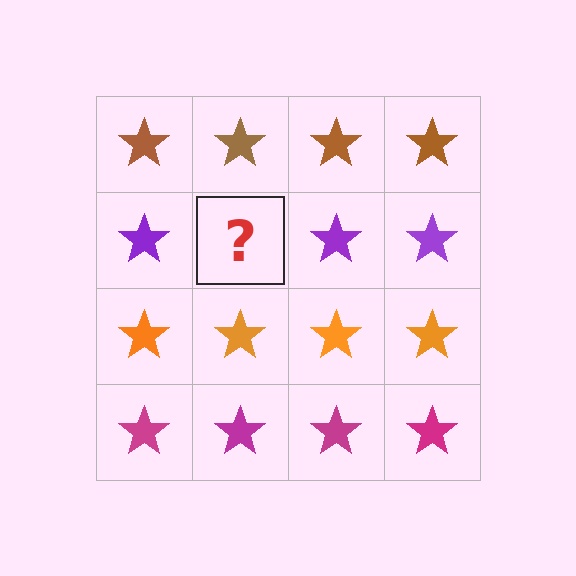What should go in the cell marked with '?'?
The missing cell should contain a purple star.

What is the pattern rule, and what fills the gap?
The rule is that each row has a consistent color. The gap should be filled with a purple star.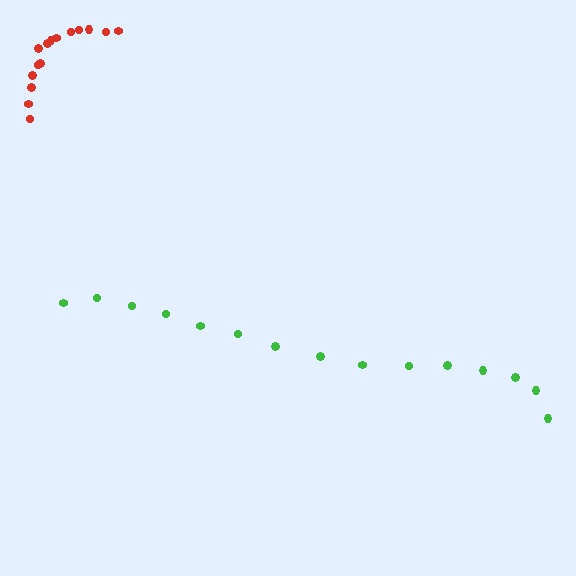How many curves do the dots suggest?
There are 2 distinct paths.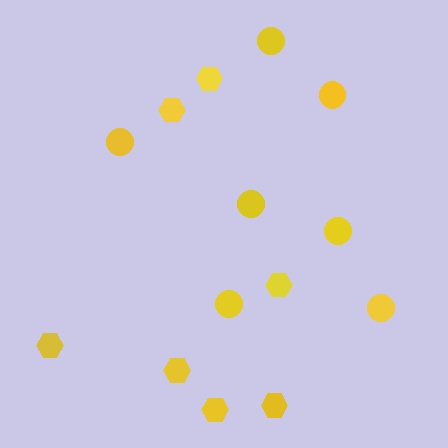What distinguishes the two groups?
There are 2 groups: one group of hexagons (7) and one group of circles (7).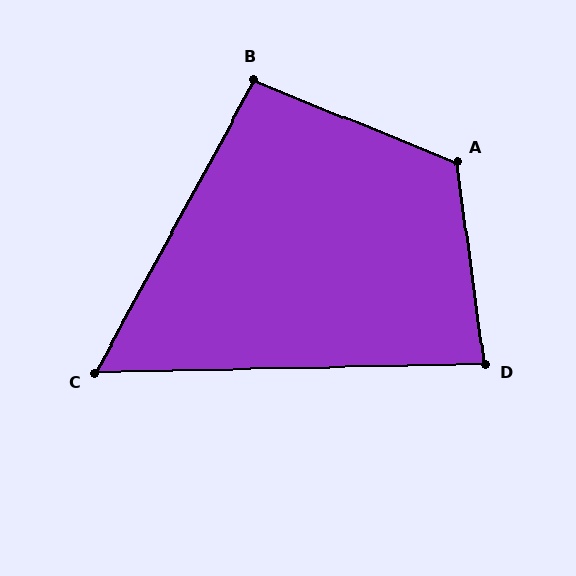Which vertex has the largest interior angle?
A, at approximately 120 degrees.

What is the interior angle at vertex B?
Approximately 96 degrees (obtuse).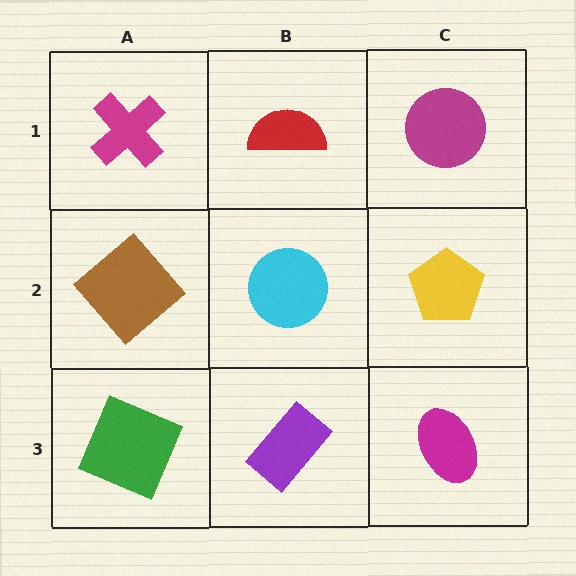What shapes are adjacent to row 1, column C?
A yellow pentagon (row 2, column C), a red semicircle (row 1, column B).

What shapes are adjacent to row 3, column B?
A cyan circle (row 2, column B), a green square (row 3, column A), a magenta ellipse (row 3, column C).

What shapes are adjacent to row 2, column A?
A magenta cross (row 1, column A), a green square (row 3, column A), a cyan circle (row 2, column B).